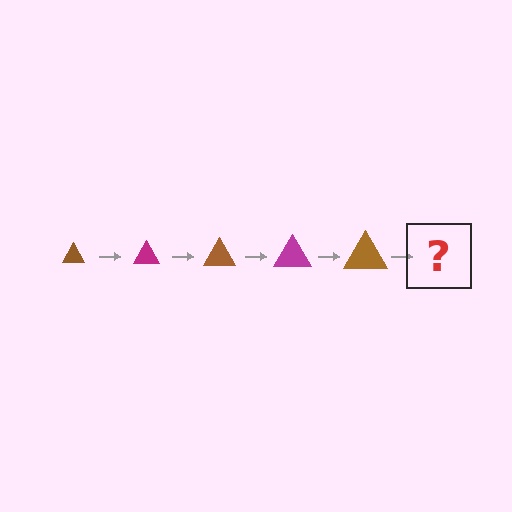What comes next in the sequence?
The next element should be a magenta triangle, larger than the previous one.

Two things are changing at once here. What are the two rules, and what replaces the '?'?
The two rules are that the triangle grows larger each step and the color cycles through brown and magenta. The '?' should be a magenta triangle, larger than the previous one.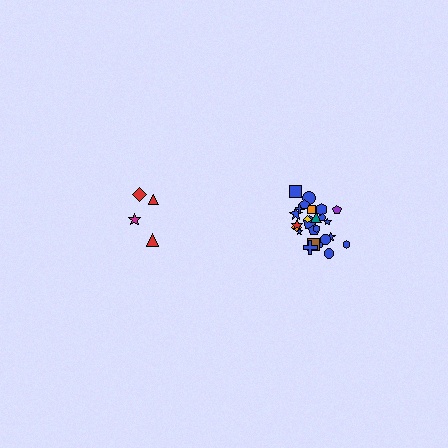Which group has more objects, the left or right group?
The right group.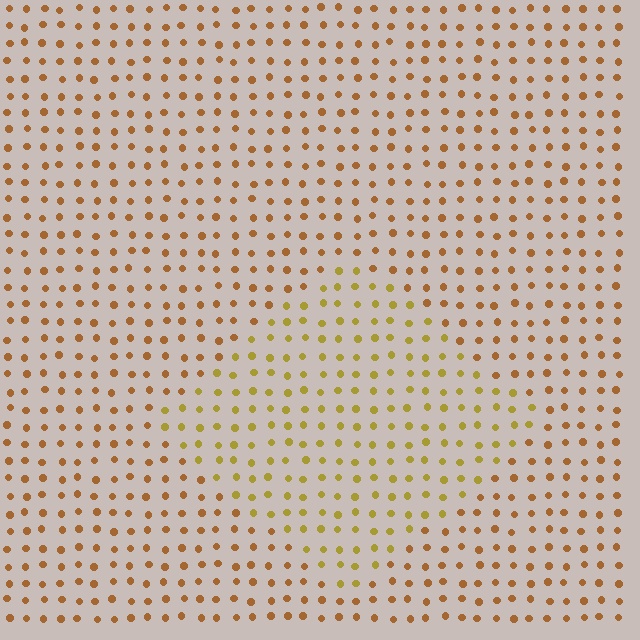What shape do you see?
I see a diamond.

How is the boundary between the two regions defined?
The boundary is defined purely by a slight shift in hue (about 27 degrees). Spacing, size, and orientation are identical on both sides.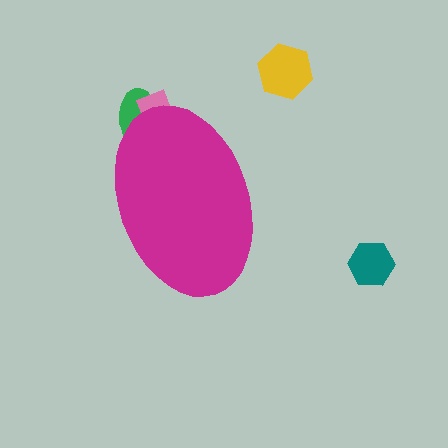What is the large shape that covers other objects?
A magenta ellipse.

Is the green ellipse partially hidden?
Yes, the green ellipse is partially hidden behind the magenta ellipse.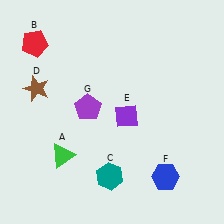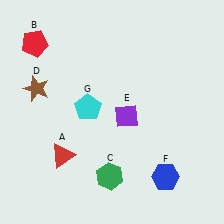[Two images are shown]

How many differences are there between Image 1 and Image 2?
There are 3 differences between the two images.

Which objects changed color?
A changed from green to red. C changed from teal to green. G changed from purple to cyan.